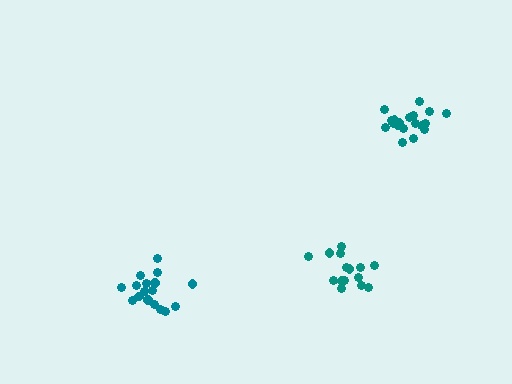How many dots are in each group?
Group 1: 19 dots, Group 2: 17 dots, Group 3: 15 dots (51 total).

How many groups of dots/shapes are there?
There are 3 groups.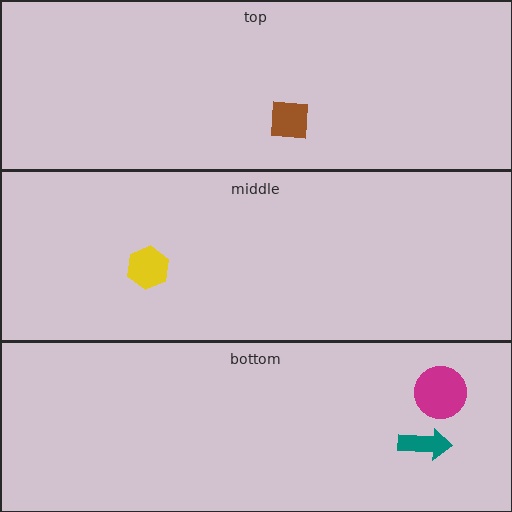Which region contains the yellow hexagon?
The middle region.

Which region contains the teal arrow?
The bottom region.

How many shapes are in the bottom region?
2.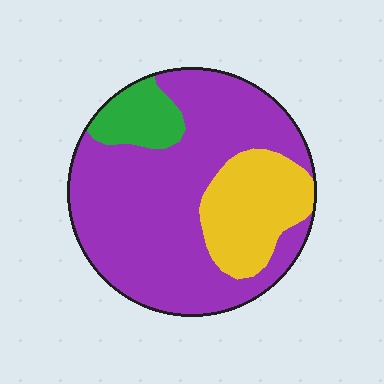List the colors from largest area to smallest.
From largest to smallest: purple, yellow, green.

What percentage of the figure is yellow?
Yellow takes up less than a quarter of the figure.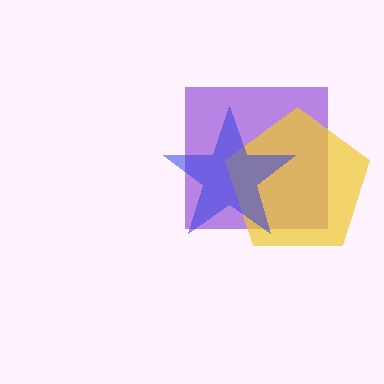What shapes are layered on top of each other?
The layered shapes are: a purple square, a yellow pentagon, a blue star.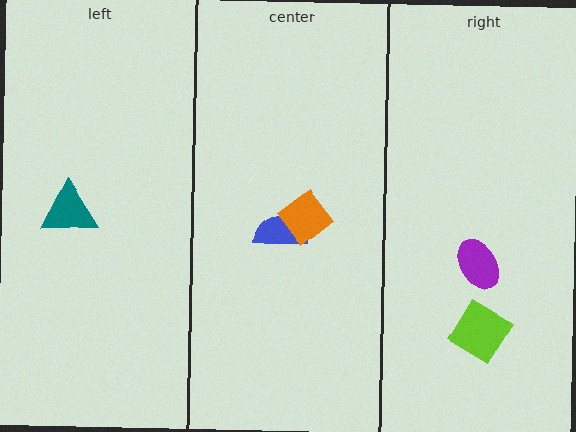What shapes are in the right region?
The purple ellipse, the lime diamond.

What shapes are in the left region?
The teal triangle.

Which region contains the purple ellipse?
The right region.